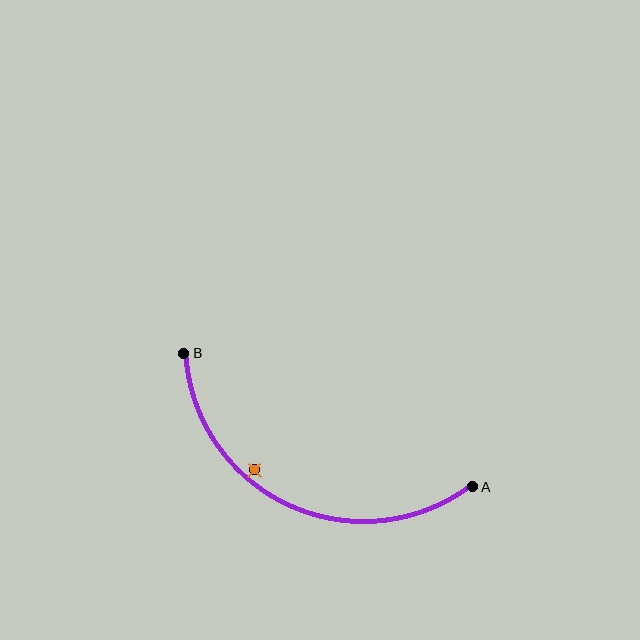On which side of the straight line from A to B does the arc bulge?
The arc bulges below the straight line connecting A and B.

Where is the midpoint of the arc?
The arc midpoint is the point on the curve farthest from the straight line joining A and B. It sits below that line.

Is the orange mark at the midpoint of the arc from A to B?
No — the orange mark does not lie on the arc at all. It sits slightly inside the curve.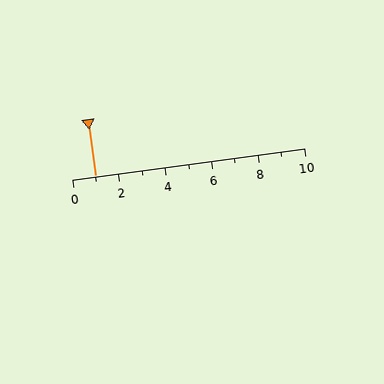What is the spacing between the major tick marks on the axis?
The major ticks are spaced 2 apart.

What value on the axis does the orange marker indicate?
The marker indicates approximately 1.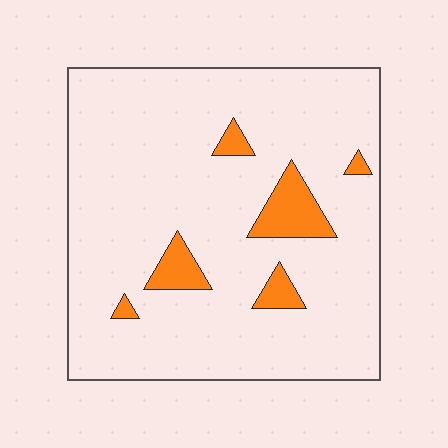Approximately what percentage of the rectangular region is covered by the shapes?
Approximately 10%.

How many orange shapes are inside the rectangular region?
6.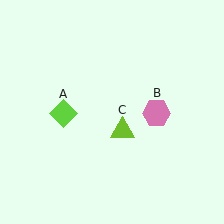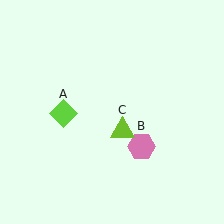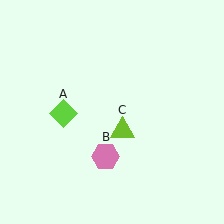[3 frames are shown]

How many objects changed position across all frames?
1 object changed position: pink hexagon (object B).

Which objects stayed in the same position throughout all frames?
Lime diamond (object A) and lime triangle (object C) remained stationary.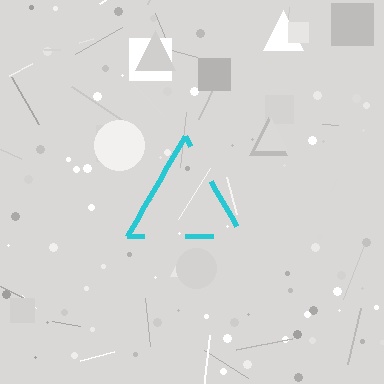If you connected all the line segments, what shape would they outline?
They would outline a triangle.